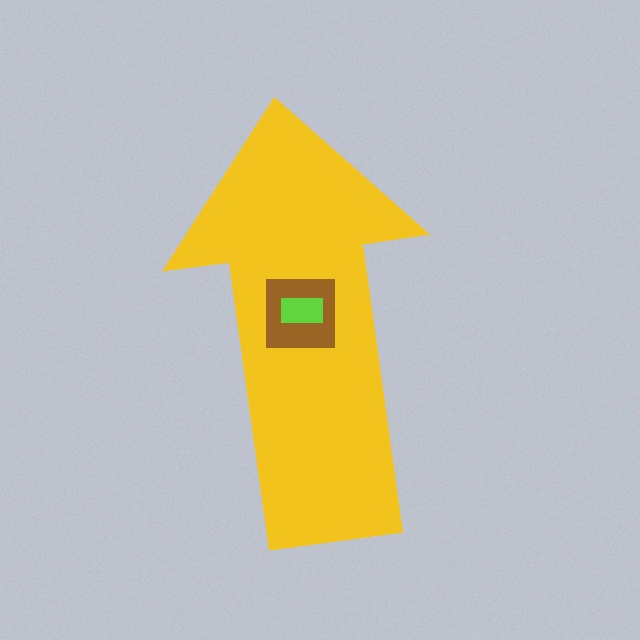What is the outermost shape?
The yellow arrow.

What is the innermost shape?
The lime rectangle.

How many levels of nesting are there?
3.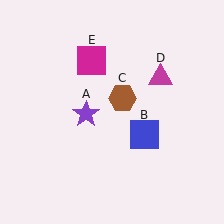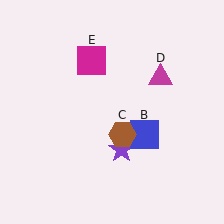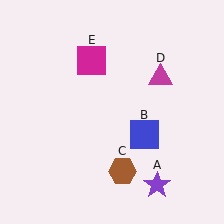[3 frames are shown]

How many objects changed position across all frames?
2 objects changed position: purple star (object A), brown hexagon (object C).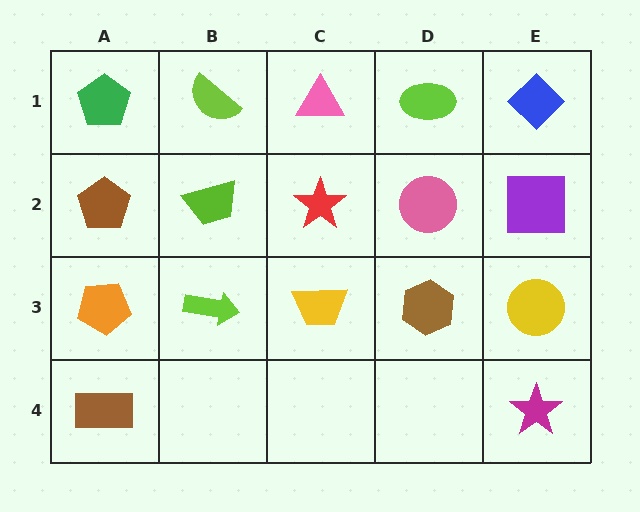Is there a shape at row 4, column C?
No, that cell is empty.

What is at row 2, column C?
A red star.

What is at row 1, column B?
A lime semicircle.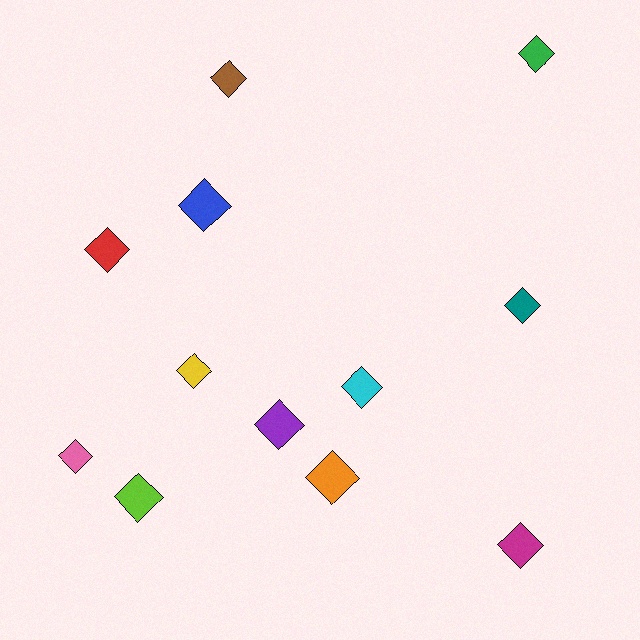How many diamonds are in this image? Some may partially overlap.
There are 12 diamonds.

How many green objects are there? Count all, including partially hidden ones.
There is 1 green object.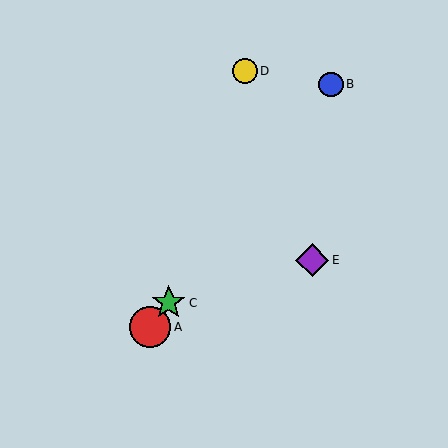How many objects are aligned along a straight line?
3 objects (A, B, C) are aligned along a straight line.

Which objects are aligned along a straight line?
Objects A, B, C are aligned along a straight line.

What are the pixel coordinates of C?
Object C is at (169, 303).